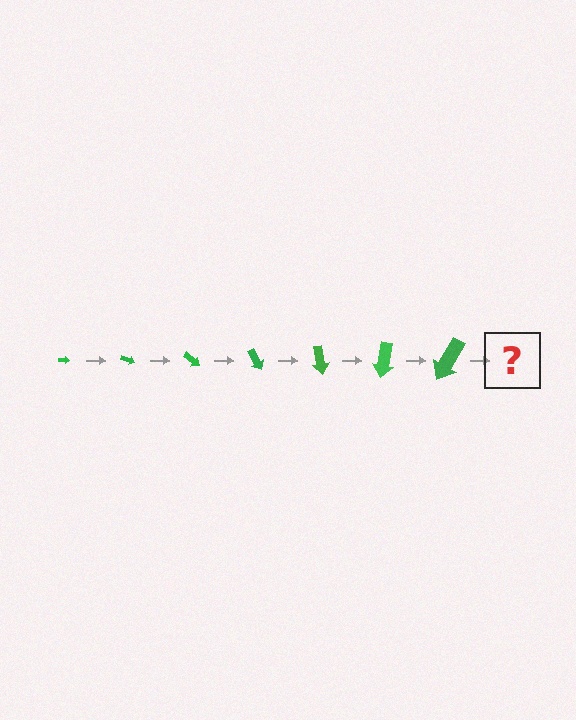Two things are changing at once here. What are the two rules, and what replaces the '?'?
The two rules are that the arrow grows larger each step and it rotates 20 degrees each step. The '?' should be an arrow, larger than the previous one and rotated 140 degrees from the start.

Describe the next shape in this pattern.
It should be an arrow, larger than the previous one and rotated 140 degrees from the start.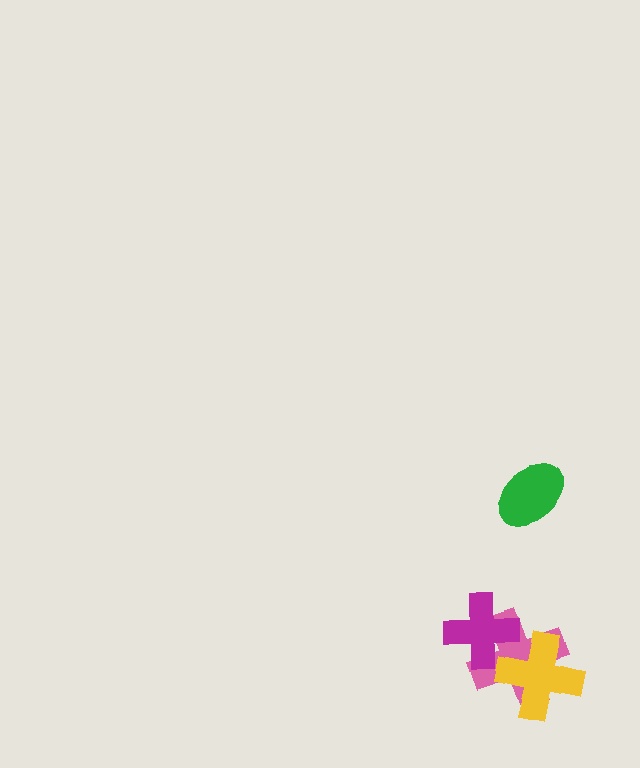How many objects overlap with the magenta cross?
2 objects overlap with the magenta cross.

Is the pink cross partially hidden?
Yes, it is partially covered by another shape.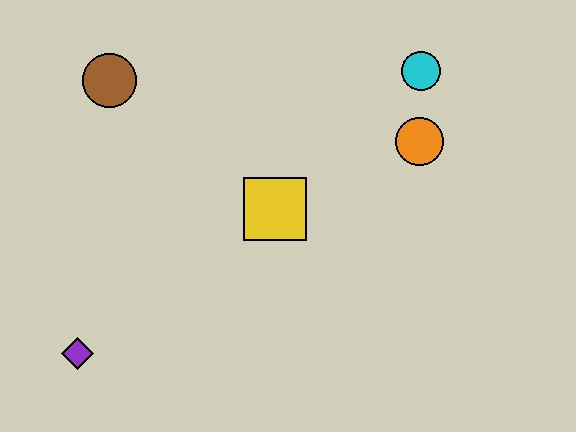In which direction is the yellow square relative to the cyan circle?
The yellow square is to the left of the cyan circle.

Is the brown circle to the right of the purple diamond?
Yes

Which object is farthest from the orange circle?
The purple diamond is farthest from the orange circle.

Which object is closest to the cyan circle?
The orange circle is closest to the cyan circle.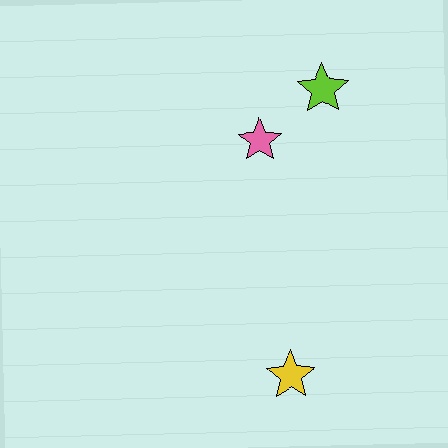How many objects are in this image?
There are 3 objects.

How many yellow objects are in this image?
There is 1 yellow object.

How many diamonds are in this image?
There are no diamonds.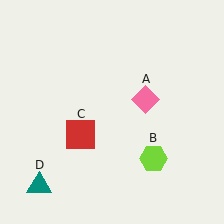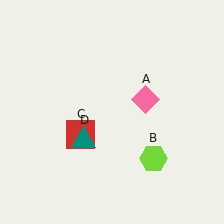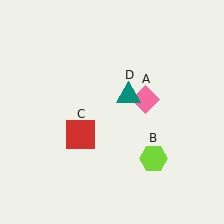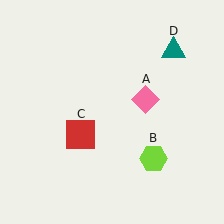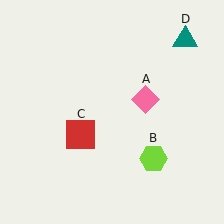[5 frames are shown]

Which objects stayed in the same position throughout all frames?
Pink diamond (object A) and lime hexagon (object B) and red square (object C) remained stationary.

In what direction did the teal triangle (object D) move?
The teal triangle (object D) moved up and to the right.